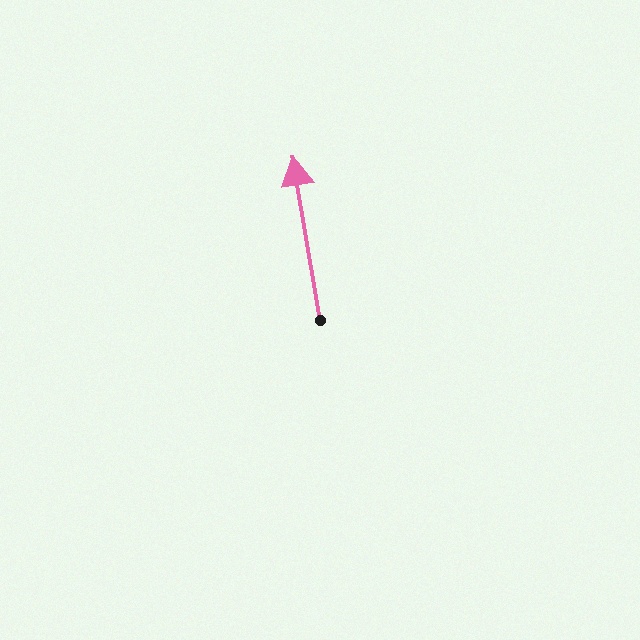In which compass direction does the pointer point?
North.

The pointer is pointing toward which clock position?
Roughly 12 o'clock.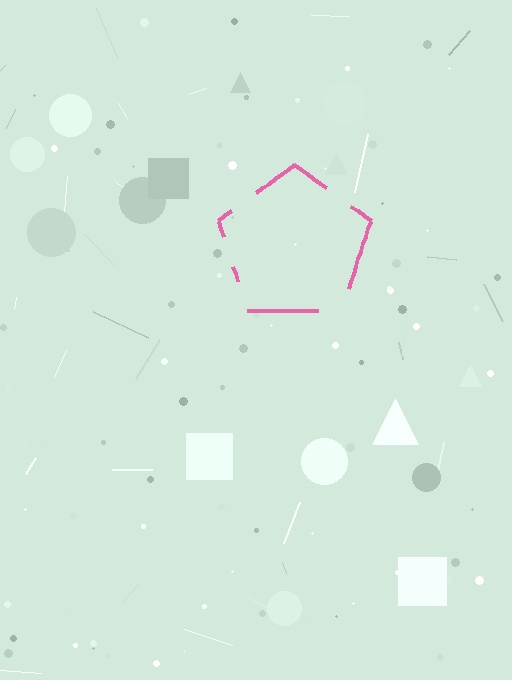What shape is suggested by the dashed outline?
The dashed outline suggests a pentagon.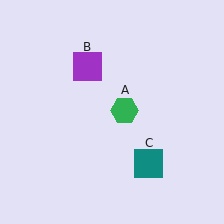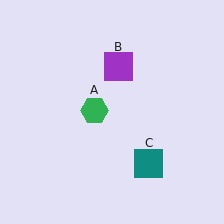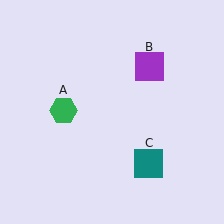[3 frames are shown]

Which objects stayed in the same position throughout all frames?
Teal square (object C) remained stationary.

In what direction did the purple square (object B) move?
The purple square (object B) moved right.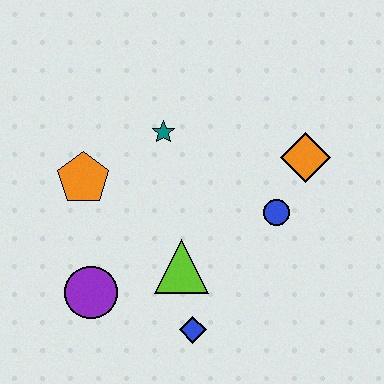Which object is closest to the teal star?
The orange pentagon is closest to the teal star.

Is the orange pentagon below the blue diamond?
No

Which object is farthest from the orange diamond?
The purple circle is farthest from the orange diamond.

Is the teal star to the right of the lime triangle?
No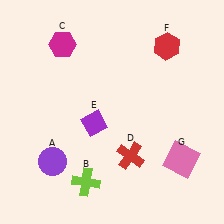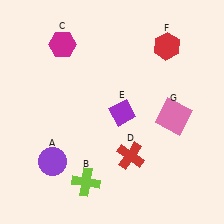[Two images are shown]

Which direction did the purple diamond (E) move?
The purple diamond (E) moved right.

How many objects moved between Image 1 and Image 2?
2 objects moved between the two images.